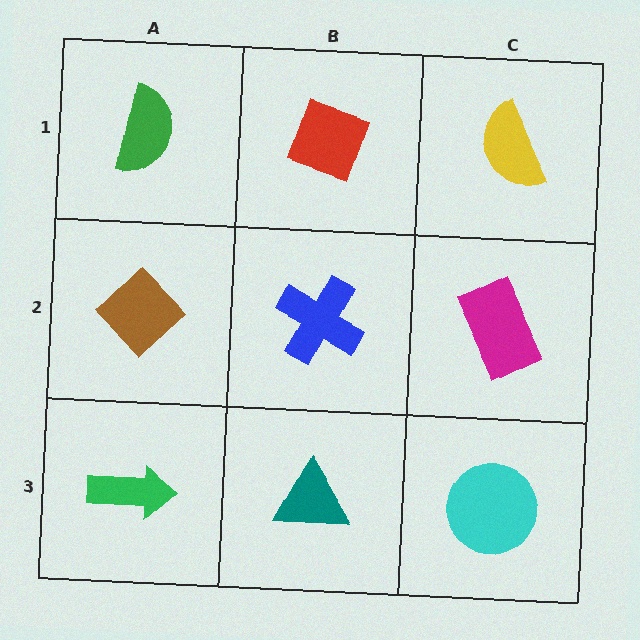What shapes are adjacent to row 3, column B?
A blue cross (row 2, column B), a green arrow (row 3, column A), a cyan circle (row 3, column C).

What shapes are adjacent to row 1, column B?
A blue cross (row 2, column B), a green semicircle (row 1, column A), a yellow semicircle (row 1, column C).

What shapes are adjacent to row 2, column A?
A green semicircle (row 1, column A), a green arrow (row 3, column A), a blue cross (row 2, column B).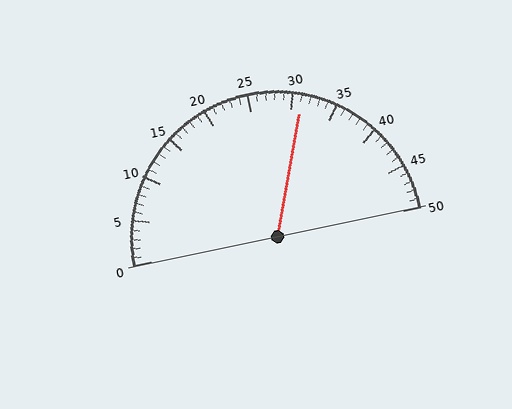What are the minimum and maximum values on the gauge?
The gauge ranges from 0 to 50.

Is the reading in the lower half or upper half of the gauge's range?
The reading is in the upper half of the range (0 to 50).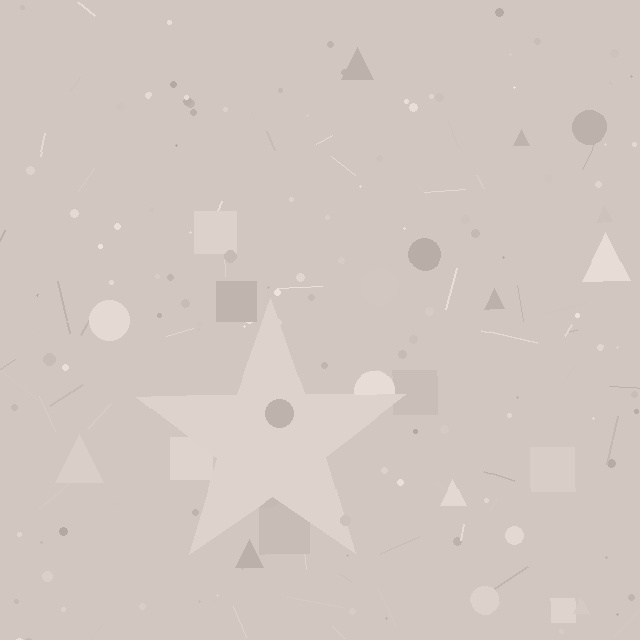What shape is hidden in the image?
A star is hidden in the image.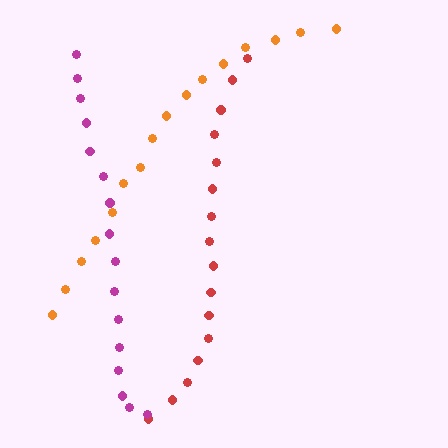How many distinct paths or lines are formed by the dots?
There are 3 distinct paths.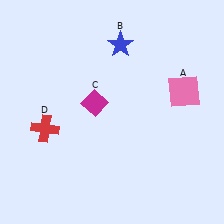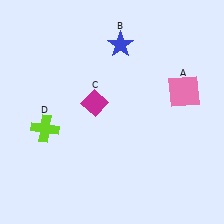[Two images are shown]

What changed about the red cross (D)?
In Image 1, D is red. In Image 2, it changed to lime.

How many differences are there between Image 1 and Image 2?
There is 1 difference between the two images.